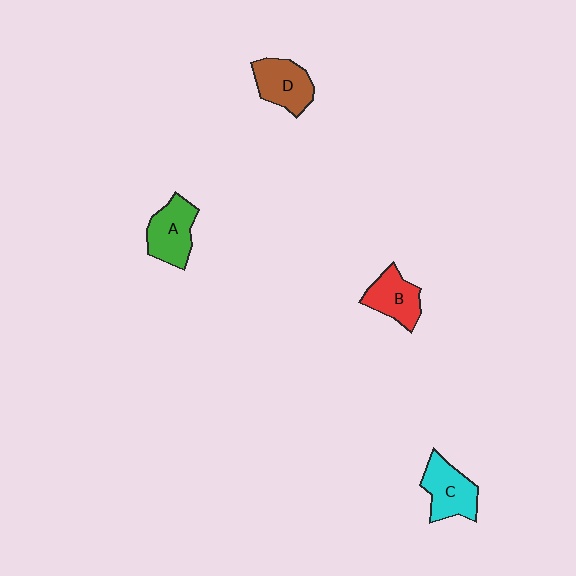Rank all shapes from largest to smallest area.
From largest to smallest: A (green), C (cyan), D (brown), B (red).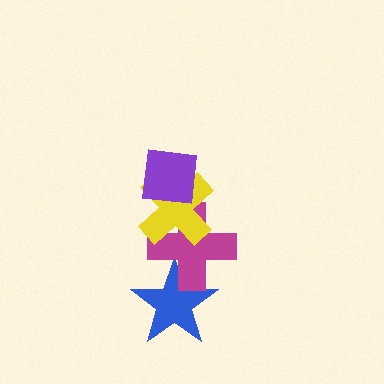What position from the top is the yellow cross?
The yellow cross is 2nd from the top.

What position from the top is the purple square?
The purple square is 1st from the top.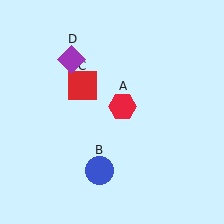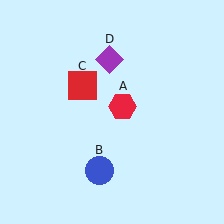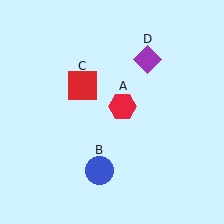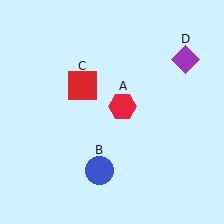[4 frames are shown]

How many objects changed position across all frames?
1 object changed position: purple diamond (object D).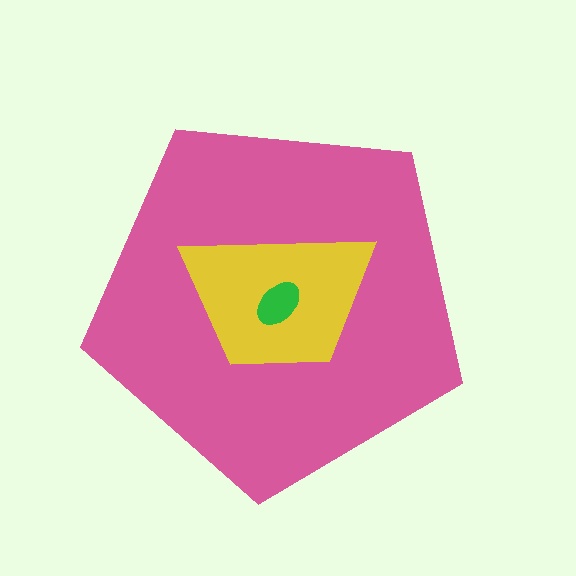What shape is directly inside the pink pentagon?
The yellow trapezoid.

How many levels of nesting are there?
3.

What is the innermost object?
The green ellipse.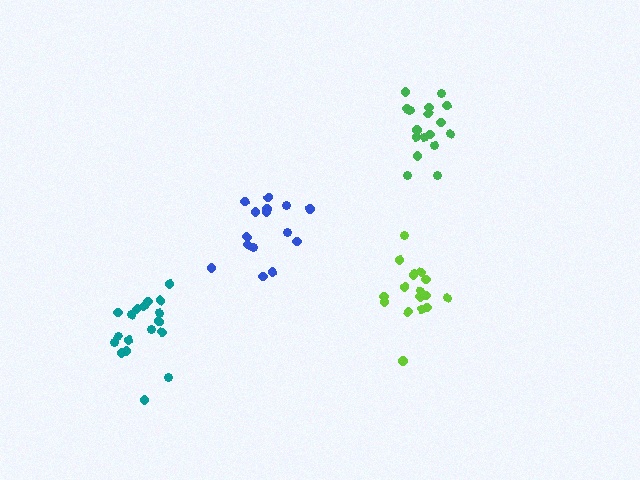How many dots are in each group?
Group 1: 17 dots, Group 2: 17 dots, Group 3: 15 dots, Group 4: 18 dots (67 total).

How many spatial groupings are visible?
There are 4 spatial groupings.